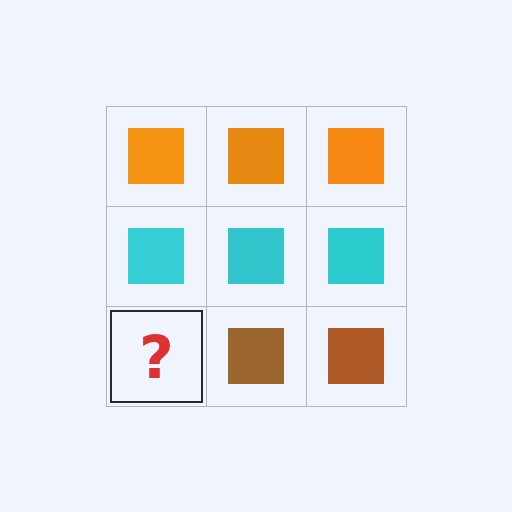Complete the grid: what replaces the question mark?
The question mark should be replaced with a brown square.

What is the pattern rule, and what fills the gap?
The rule is that each row has a consistent color. The gap should be filled with a brown square.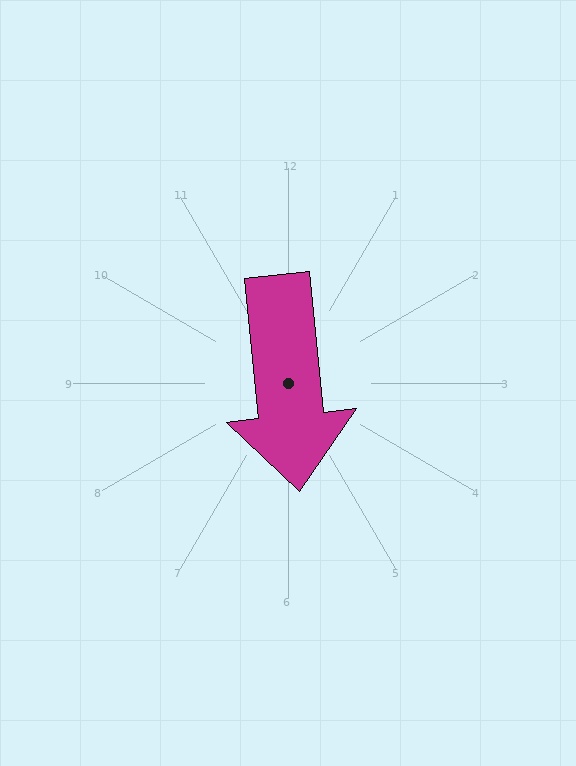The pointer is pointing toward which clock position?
Roughly 6 o'clock.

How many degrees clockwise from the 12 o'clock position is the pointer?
Approximately 174 degrees.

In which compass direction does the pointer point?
South.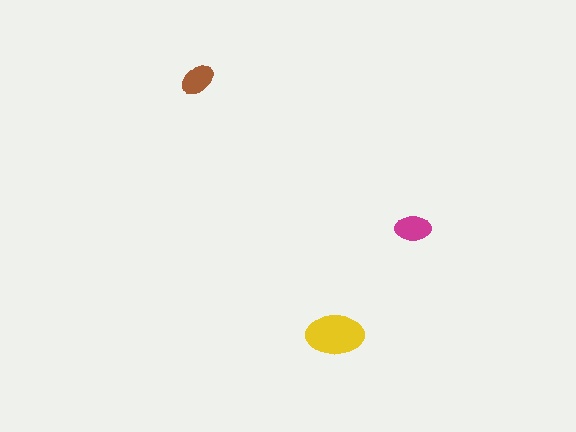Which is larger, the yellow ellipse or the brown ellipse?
The yellow one.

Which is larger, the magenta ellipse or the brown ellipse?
The magenta one.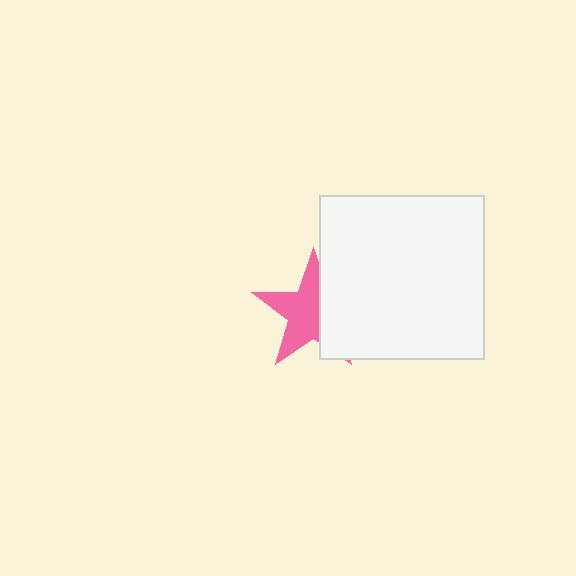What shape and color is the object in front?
The object in front is a white square.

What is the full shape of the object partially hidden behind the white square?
The partially hidden object is a pink star.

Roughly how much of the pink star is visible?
About half of it is visible (roughly 61%).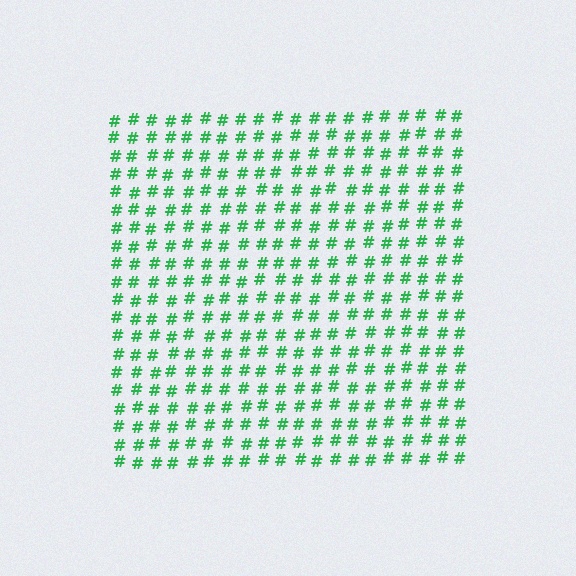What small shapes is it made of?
It is made of small hash symbols.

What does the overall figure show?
The overall figure shows a square.